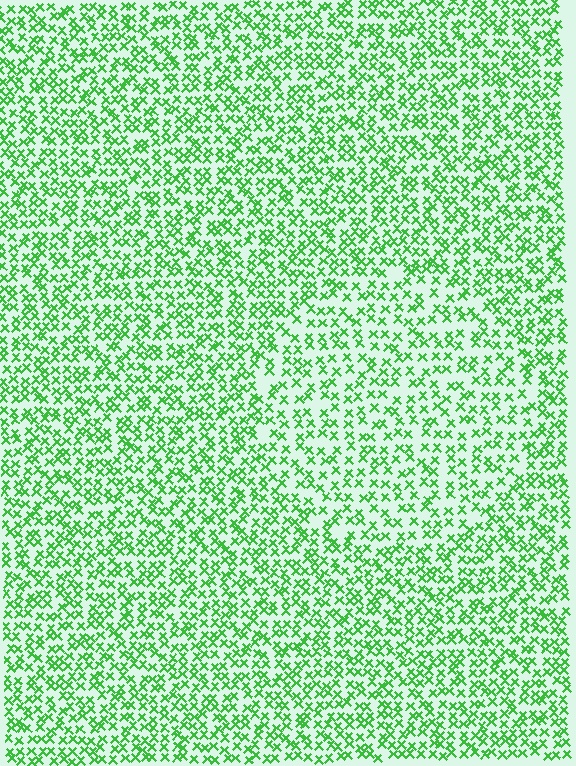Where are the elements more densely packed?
The elements are more densely packed outside the circle boundary.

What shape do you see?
I see a circle.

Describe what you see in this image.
The image contains small green elements arranged at two different densities. A circle-shaped region is visible where the elements are less densely packed than the surrounding area.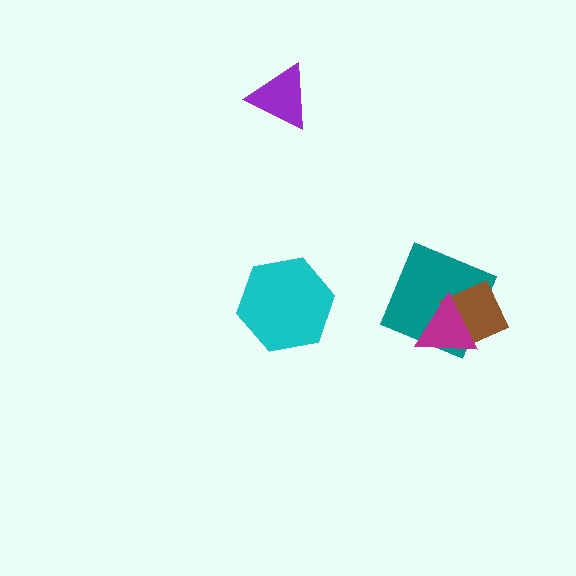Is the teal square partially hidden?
Yes, it is partially covered by another shape.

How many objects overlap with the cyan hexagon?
0 objects overlap with the cyan hexagon.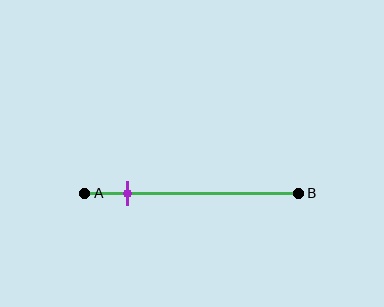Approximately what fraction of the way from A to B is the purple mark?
The purple mark is approximately 20% of the way from A to B.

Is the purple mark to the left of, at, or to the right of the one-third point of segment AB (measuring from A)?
The purple mark is to the left of the one-third point of segment AB.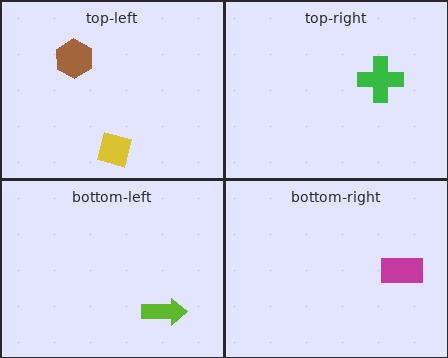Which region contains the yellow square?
The top-left region.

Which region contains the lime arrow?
The bottom-left region.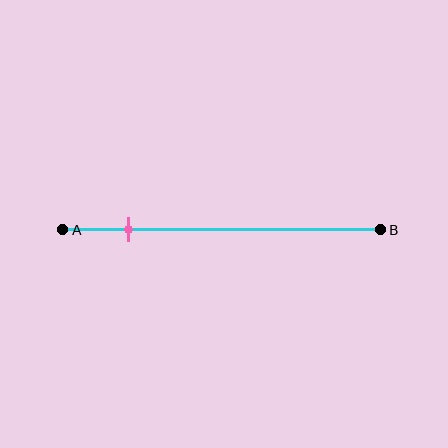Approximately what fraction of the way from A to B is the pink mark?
The pink mark is approximately 20% of the way from A to B.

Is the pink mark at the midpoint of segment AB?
No, the mark is at about 20% from A, not at the 50% midpoint.